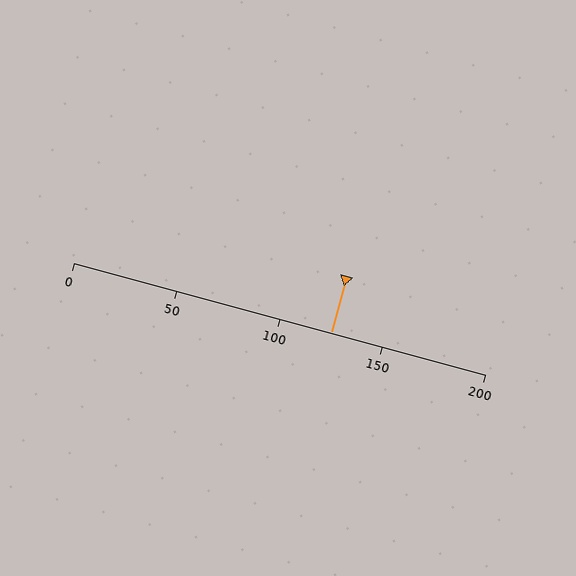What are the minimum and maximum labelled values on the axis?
The axis runs from 0 to 200.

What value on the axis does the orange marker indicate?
The marker indicates approximately 125.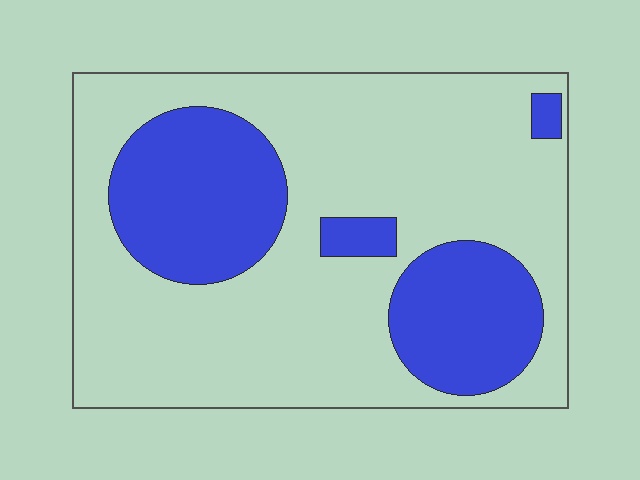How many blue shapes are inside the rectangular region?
4.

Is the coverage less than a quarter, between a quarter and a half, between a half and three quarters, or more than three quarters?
Between a quarter and a half.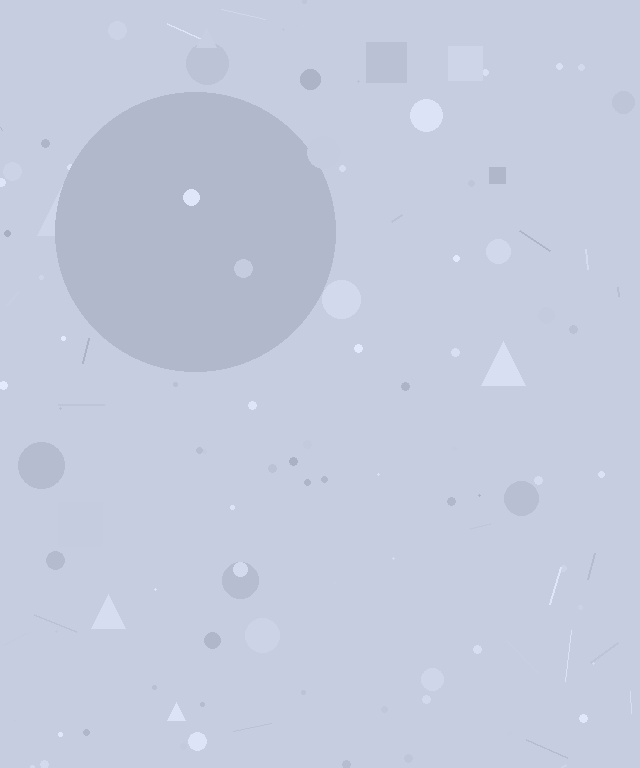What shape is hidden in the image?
A circle is hidden in the image.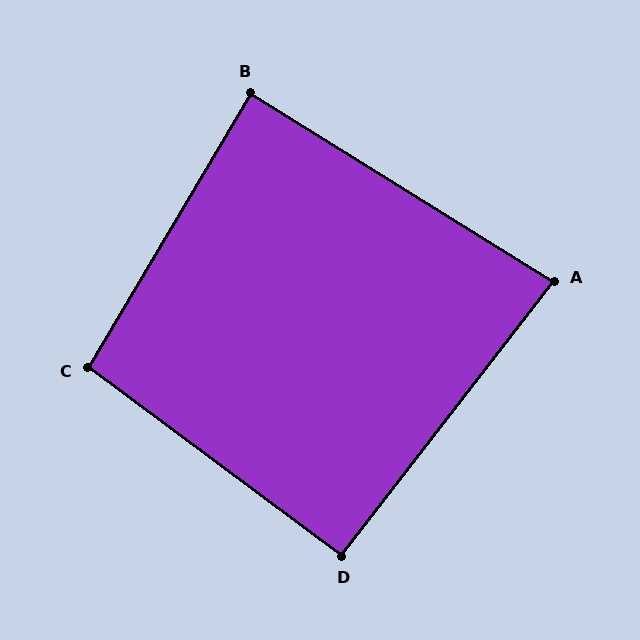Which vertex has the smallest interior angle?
A, at approximately 84 degrees.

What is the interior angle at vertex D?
Approximately 91 degrees (approximately right).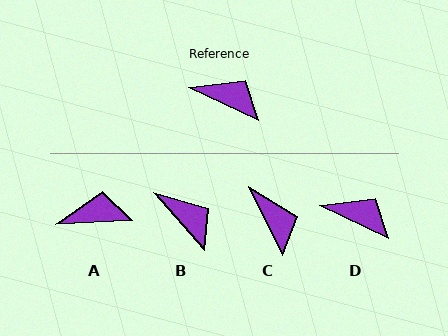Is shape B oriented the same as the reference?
No, it is off by about 24 degrees.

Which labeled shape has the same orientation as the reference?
D.